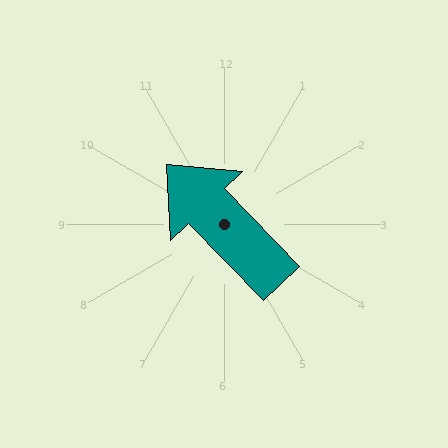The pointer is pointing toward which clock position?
Roughly 11 o'clock.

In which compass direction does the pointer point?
Northwest.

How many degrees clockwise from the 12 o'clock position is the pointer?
Approximately 316 degrees.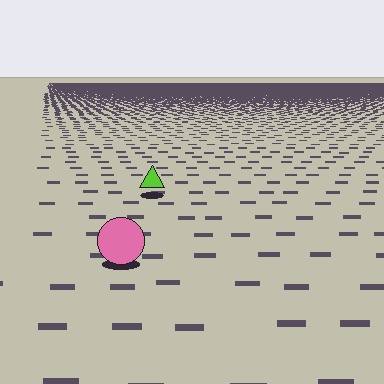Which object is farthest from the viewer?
The lime triangle is farthest from the viewer. It appears smaller and the ground texture around it is denser.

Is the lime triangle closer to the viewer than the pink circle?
No. The pink circle is closer — you can tell from the texture gradient: the ground texture is coarser near it.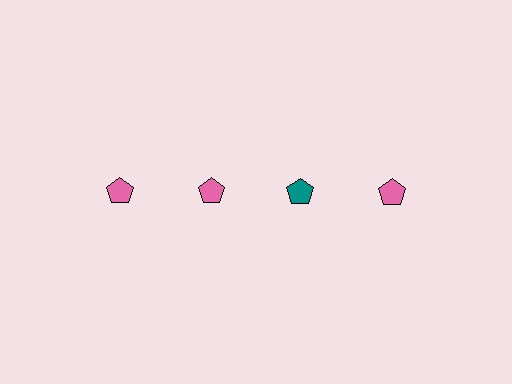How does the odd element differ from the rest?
It has a different color: teal instead of pink.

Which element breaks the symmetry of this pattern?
The teal pentagon in the top row, center column breaks the symmetry. All other shapes are pink pentagons.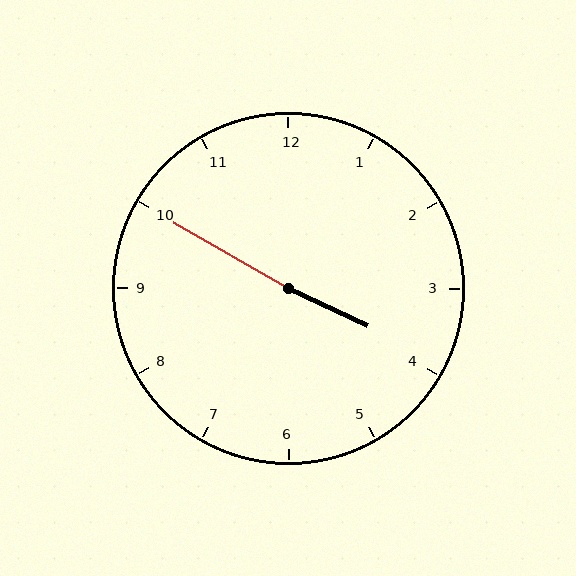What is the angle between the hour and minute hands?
Approximately 175 degrees.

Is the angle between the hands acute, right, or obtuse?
It is obtuse.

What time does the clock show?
3:50.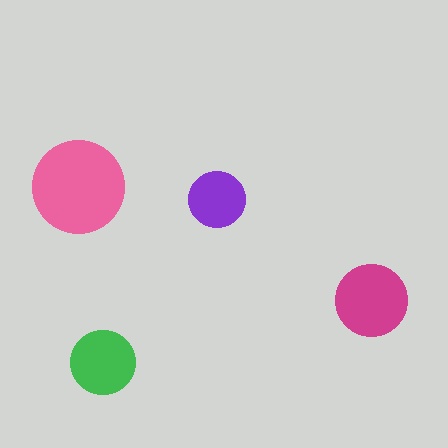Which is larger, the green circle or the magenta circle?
The magenta one.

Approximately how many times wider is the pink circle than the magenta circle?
About 1.5 times wider.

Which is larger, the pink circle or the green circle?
The pink one.